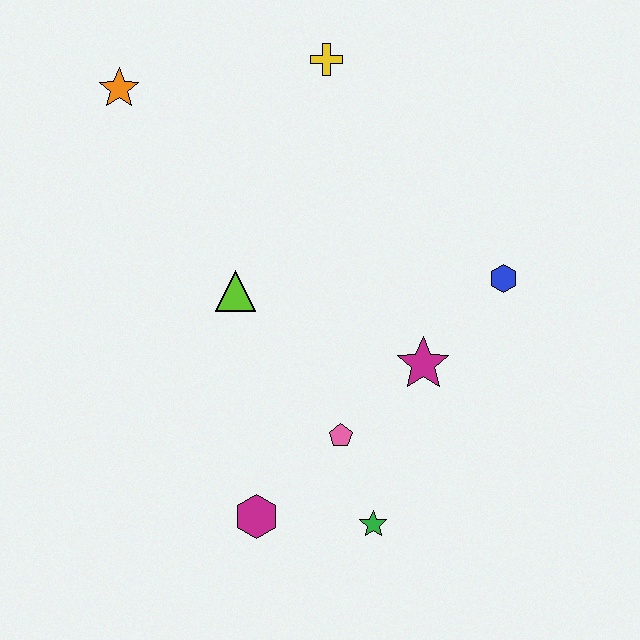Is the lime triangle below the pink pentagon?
No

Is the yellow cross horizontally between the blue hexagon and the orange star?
Yes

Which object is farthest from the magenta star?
The orange star is farthest from the magenta star.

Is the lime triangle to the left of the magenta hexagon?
Yes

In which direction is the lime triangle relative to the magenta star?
The lime triangle is to the left of the magenta star.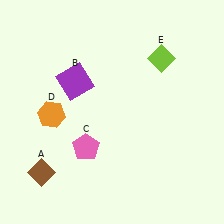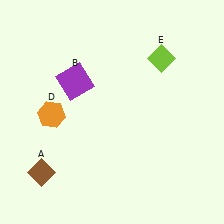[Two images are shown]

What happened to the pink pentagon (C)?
The pink pentagon (C) was removed in Image 2. It was in the bottom-left area of Image 1.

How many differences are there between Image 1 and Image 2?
There is 1 difference between the two images.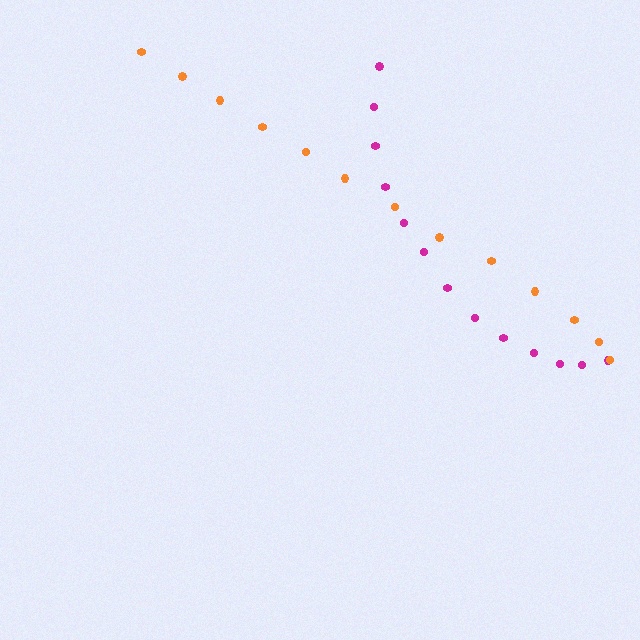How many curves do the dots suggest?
There are 2 distinct paths.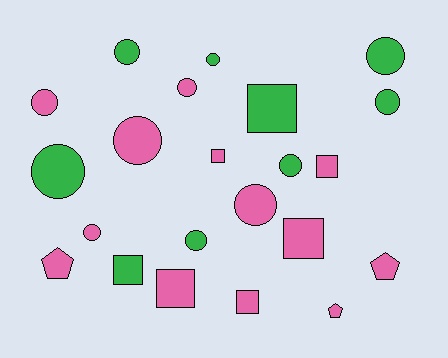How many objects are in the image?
There are 22 objects.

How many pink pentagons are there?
There are 3 pink pentagons.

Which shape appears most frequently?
Circle, with 12 objects.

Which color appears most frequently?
Pink, with 13 objects.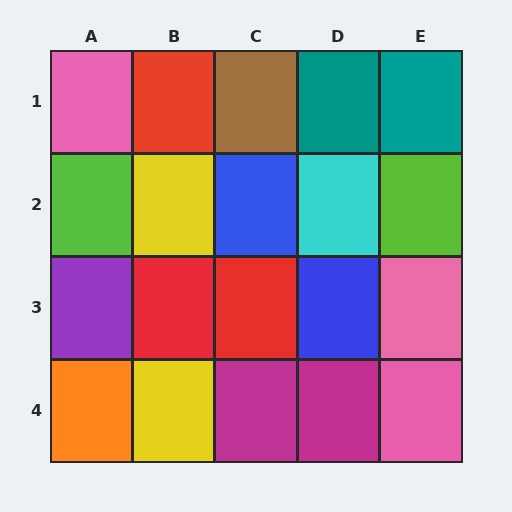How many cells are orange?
1 cell is orange.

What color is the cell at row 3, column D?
Blue.